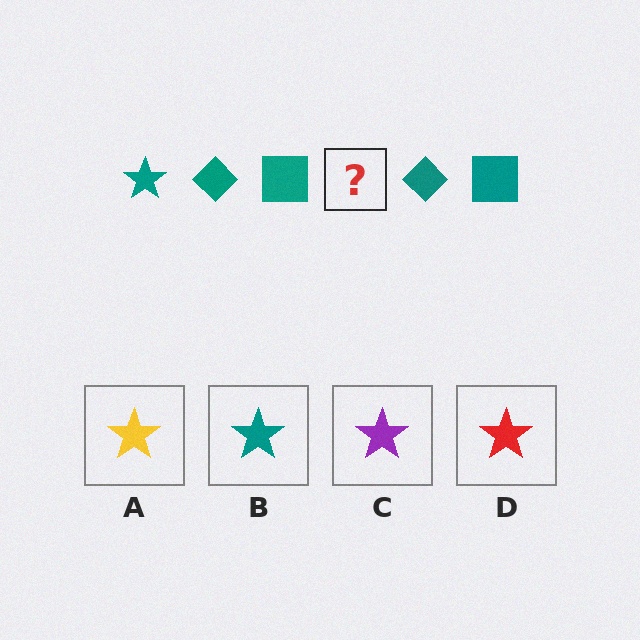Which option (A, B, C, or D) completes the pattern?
B.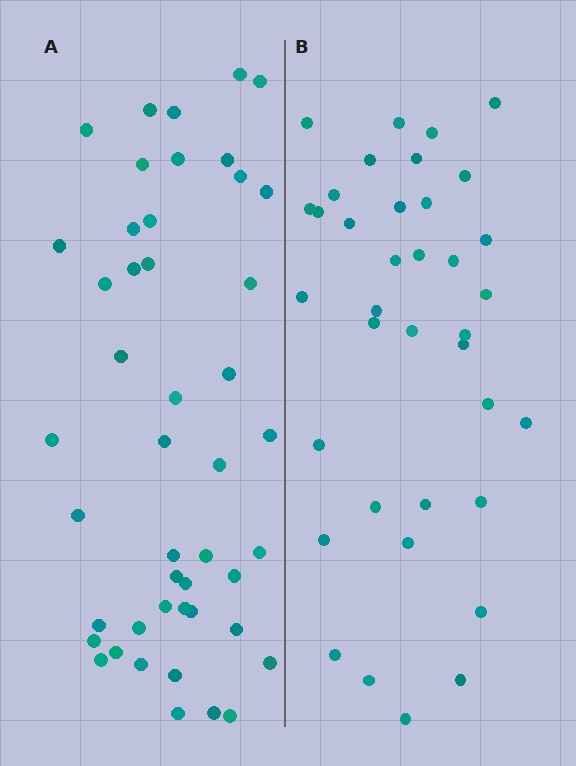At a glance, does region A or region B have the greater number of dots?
Region A (the left region) has more dots.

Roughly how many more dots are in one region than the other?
Region A has roughly 8 or so more dots than region B.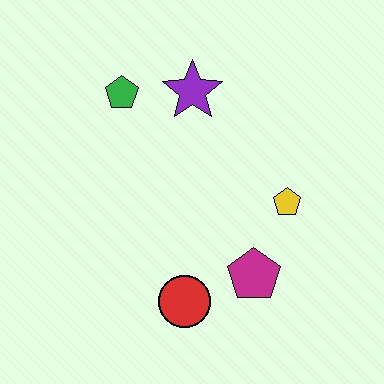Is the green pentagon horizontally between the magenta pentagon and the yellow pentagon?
No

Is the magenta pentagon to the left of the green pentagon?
No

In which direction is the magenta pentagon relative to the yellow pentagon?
The magenta pentagon is below the yellow pentagon.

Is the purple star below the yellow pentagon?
No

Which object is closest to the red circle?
The magenta pentagon is closest to the red circle.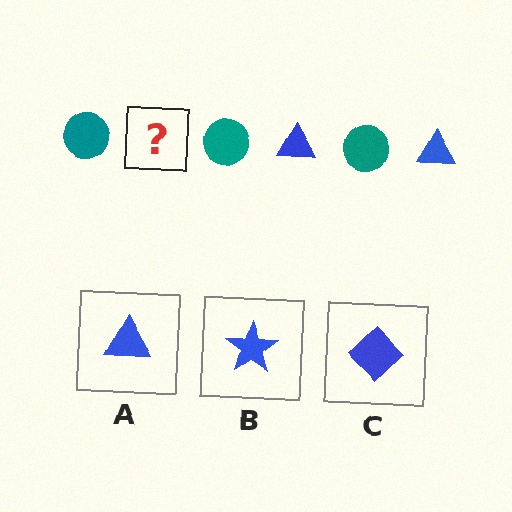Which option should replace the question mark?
Option A.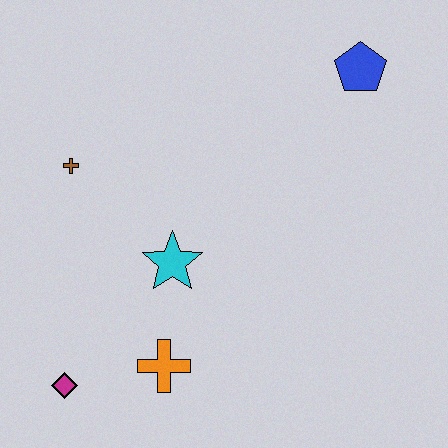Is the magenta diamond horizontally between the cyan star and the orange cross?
No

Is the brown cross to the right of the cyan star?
No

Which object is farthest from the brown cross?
The blue pentagon is farthest from the brown cross.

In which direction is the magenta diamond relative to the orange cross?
The magenta diamond is to the left of the orange cross.